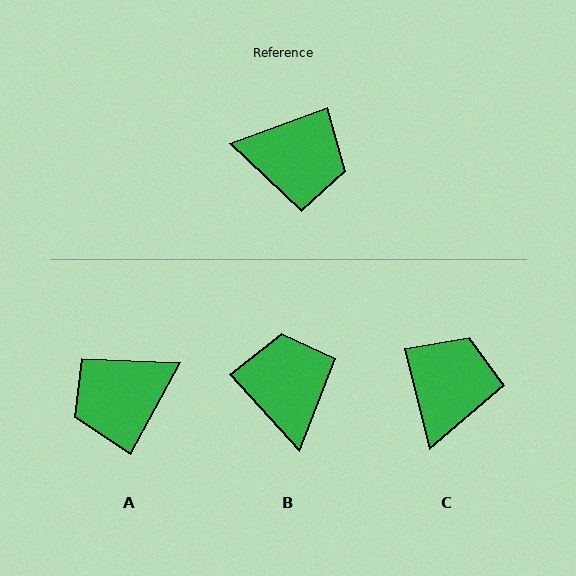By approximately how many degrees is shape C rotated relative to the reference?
Approximately 84 degrees counter-clockwise.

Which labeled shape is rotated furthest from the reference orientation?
A, about 139 degrees away.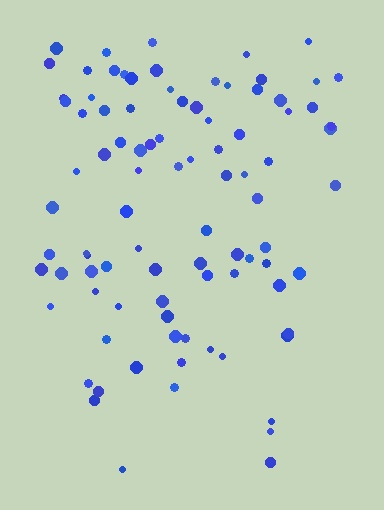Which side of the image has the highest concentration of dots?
The top.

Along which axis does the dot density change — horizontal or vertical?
Vertical.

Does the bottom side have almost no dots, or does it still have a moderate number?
Still a moderate number, just noticeably fewer than the top.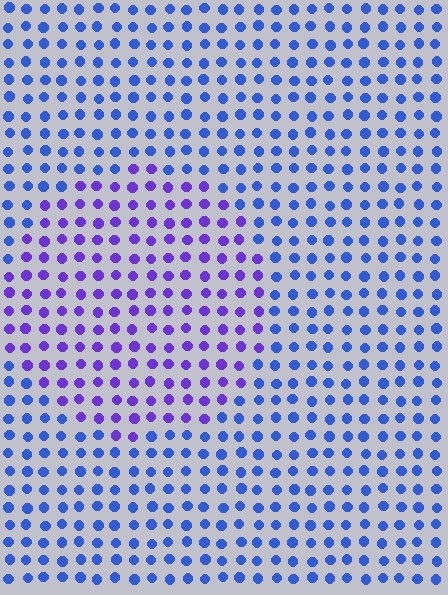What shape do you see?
I see a circle.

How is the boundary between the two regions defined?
The boundary is defined purely by a slight shift in hue (about 38 degrees). Spacing, size, and orientation are identical on both sides.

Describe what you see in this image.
The image is filled with small blue elements in a uniform arrangement. A circle-shaped region is visible where the elements are tinted to a slightly different hue, forming a subtle color boundary.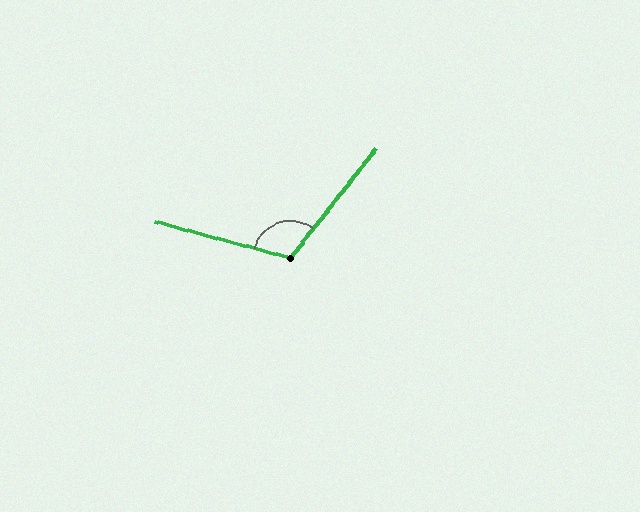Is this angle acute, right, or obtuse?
It is obtuse.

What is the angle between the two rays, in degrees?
Approximately 113 degrees.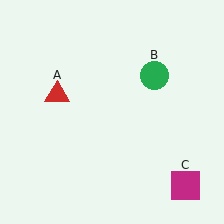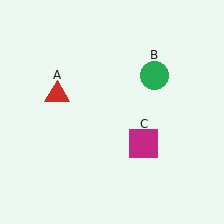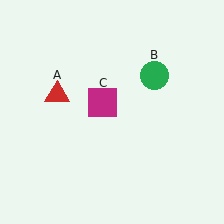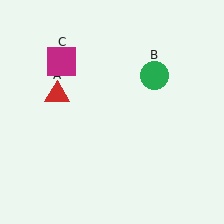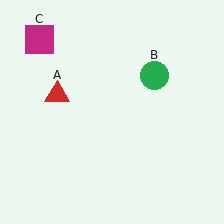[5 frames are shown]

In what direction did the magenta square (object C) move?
The magenta square (object C) moved up and to the left.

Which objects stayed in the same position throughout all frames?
Red triangle (object A) and green circle (object B) remained stationary.